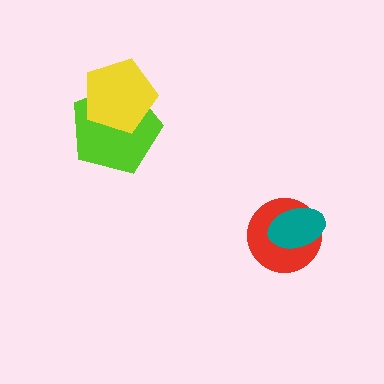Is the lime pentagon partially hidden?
Yes, it is partially covered by another shape.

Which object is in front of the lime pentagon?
The yellow pentagon is in front of the lime pentagon.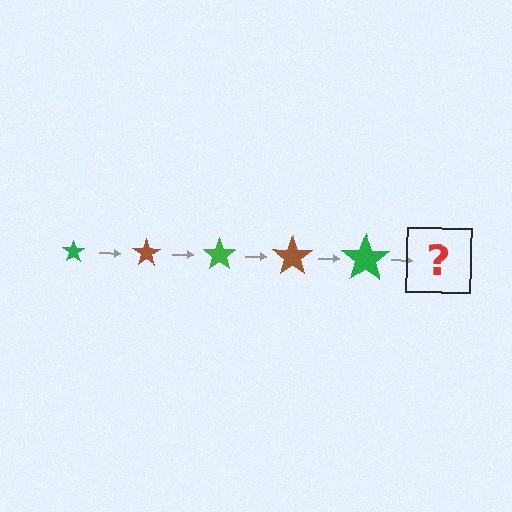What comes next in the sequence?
The next element should be a brown star, larger than the previous one.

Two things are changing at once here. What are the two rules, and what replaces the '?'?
The two rules are that the star grows larger each step and the color cycles through green and brown. The '?' should be a brown star, larger than the previous one.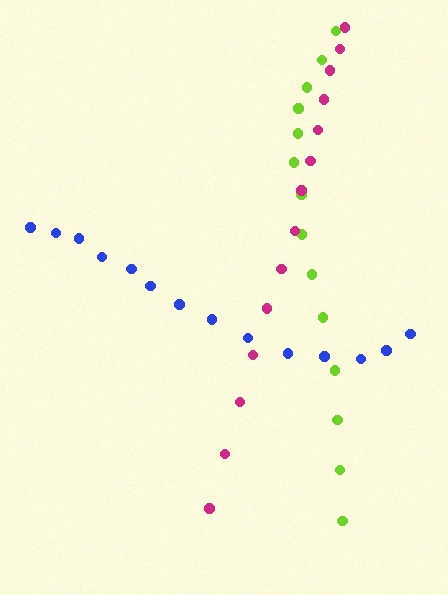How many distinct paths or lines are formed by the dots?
There are 3 distinct paths.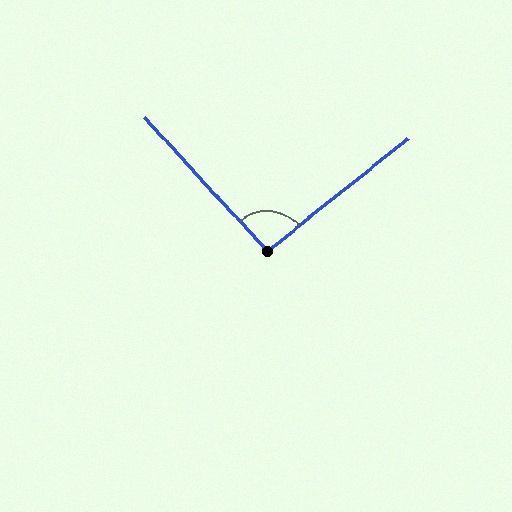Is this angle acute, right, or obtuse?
It is approximately a right angle.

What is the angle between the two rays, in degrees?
Approximately 94 degrees.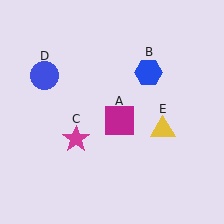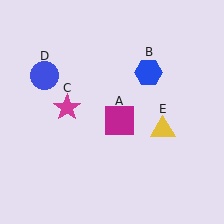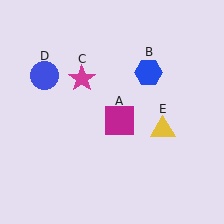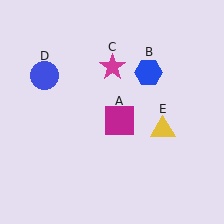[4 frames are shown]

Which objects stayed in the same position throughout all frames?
Magenta square (object A) and blue hexagon (object B) and blue circle (object D) and yellow triangle (object E) remained stationary.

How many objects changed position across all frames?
1 object changed position: magenta star (object C).